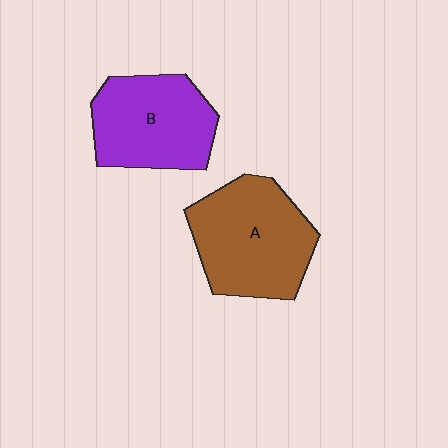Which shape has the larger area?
Shape A (brown).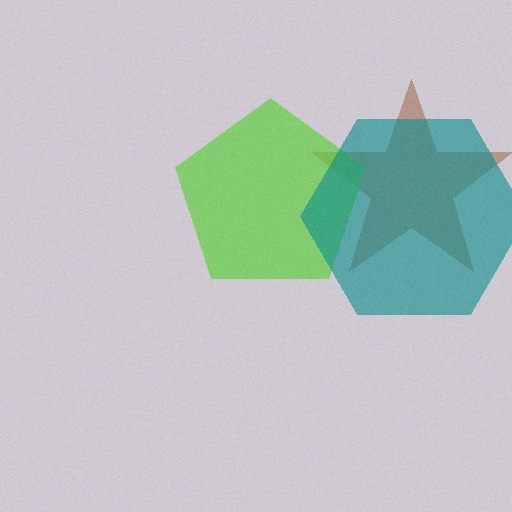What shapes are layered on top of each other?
The layered shapes are: a brown star, a lime pentagon, a teal hexagon.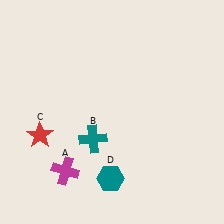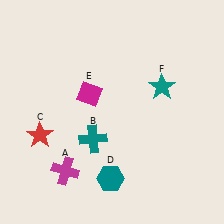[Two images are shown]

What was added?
A magenta diamond (E), a teal star (F) were added in Image 2.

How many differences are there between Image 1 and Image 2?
There are 2 differences between the two images.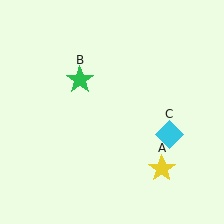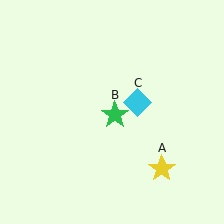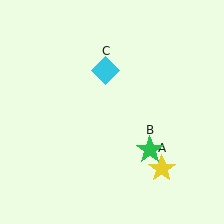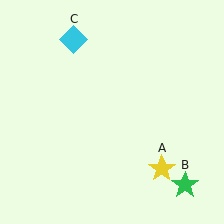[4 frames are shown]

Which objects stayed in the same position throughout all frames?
Yellow star (object A) remained stationary.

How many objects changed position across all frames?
2 objects changed position: green star (object B), cyan diamond (object C).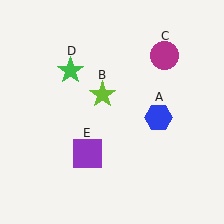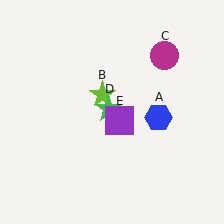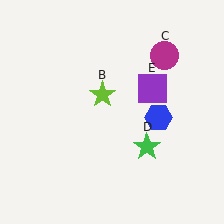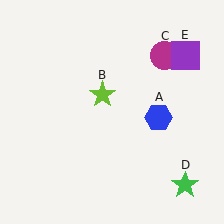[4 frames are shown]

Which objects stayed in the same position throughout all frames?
Blue hexagon (object A) and lime star (object B) and magenta circle (object C) remained stationary.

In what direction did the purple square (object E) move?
The purple square (object E) moved up and to the right.